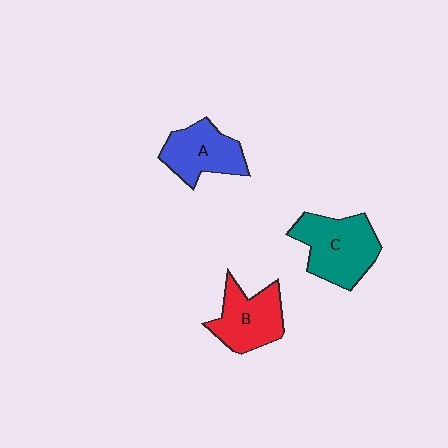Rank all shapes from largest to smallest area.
From largest to smallest: C (teal), B (red), A (blue).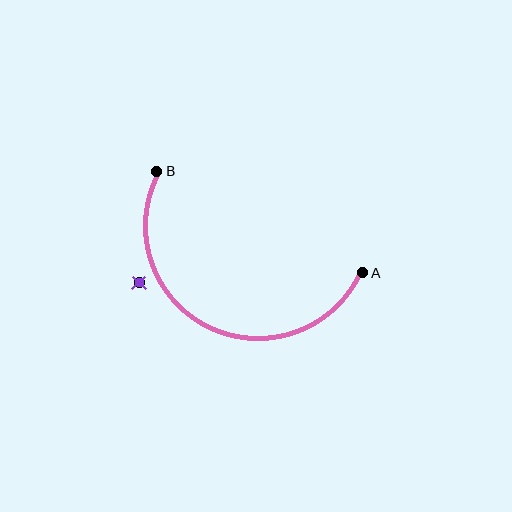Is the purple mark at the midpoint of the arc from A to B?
No — the purple mark does not lie on the arc at all. It sits slightly outside the curve.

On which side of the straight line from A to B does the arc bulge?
The arc bulges below the straight line connecting A and B.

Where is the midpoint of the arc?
The arc midpoint is the point on the curve farthest from the straight line joining A and B. It sits below that line.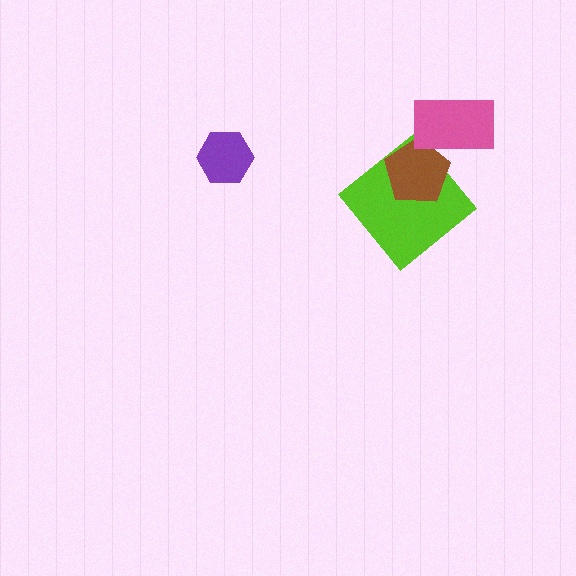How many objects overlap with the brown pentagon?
2 objects overlap with the brown pentagon.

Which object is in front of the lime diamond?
The brown pentagon is in front of the lime diamond.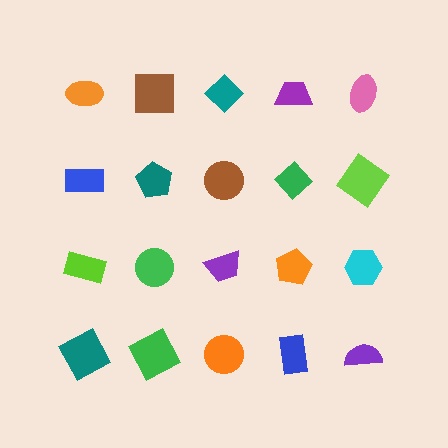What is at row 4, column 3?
An orange circle.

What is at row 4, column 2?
A green square.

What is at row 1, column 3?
A teal diamond.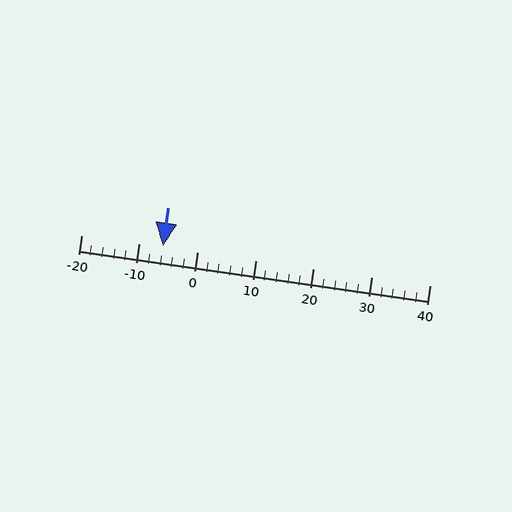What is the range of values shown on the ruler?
The ruler shows values from -20 to 40.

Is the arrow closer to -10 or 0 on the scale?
The arrow is closer to -10.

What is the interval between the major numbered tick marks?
The major tick marks are spaced 10 units apart.